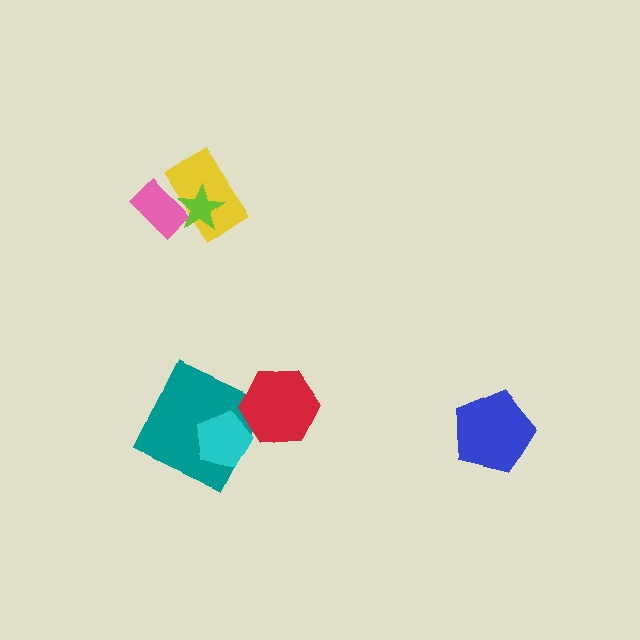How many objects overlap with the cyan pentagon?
1 object overlaps with the cyan pentagon.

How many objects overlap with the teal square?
1 object overlaps with the teal square.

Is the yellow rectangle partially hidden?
Yes, it is partially covered by another shape.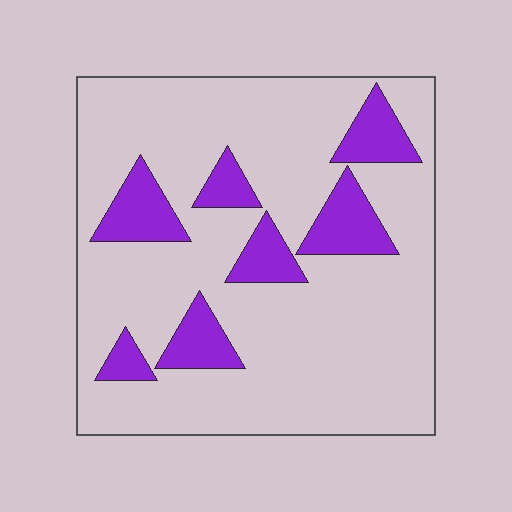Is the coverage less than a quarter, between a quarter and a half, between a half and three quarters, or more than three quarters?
Less than a quarter.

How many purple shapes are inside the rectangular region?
7.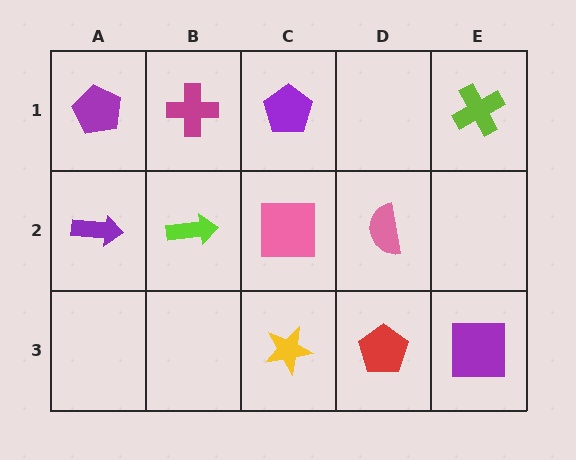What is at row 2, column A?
A purple arrow.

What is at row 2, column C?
A pink square.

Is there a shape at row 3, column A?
No, that cell is empty.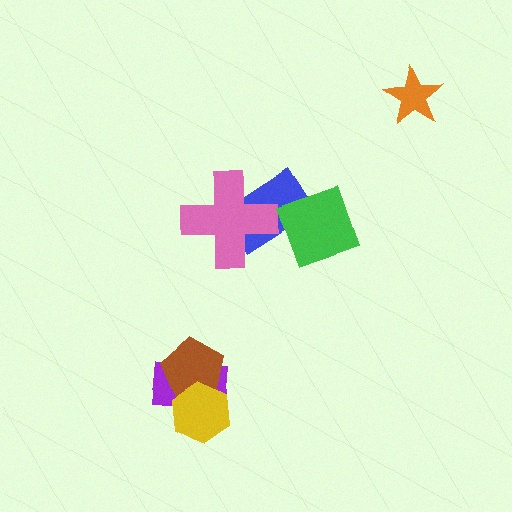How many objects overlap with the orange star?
0 objects overlap with the orange star.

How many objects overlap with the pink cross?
1 object overlaps with the pink cross.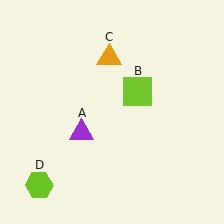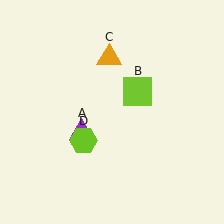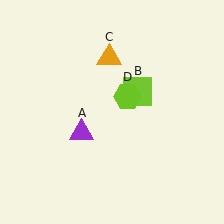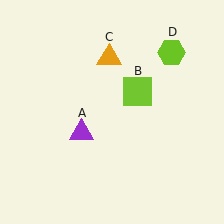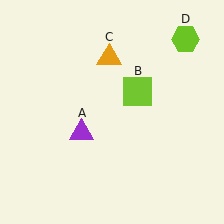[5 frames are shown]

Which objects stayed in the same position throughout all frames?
Purple triangle (object A) and lime square (object B) and orange triangle (object C) remained stationary.